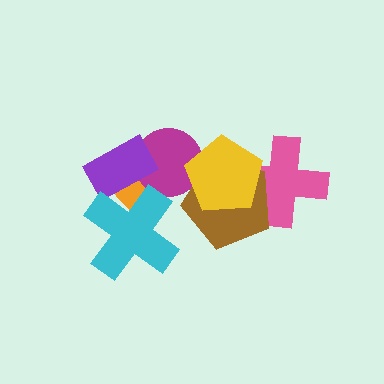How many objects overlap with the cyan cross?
2 objects overlap with the cyan cross.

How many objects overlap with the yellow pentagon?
3 objects overlap with the yellow pentagon.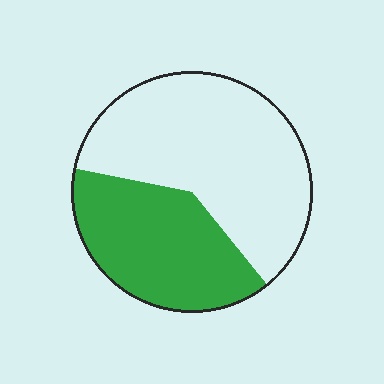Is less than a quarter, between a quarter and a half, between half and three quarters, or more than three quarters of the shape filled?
Between a quarter and a half.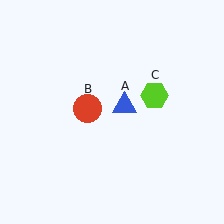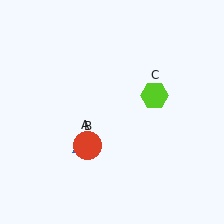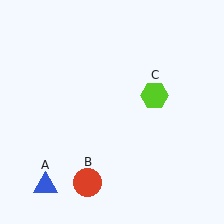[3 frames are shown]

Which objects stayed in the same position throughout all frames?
Lime hexagon (object C) remained stationary.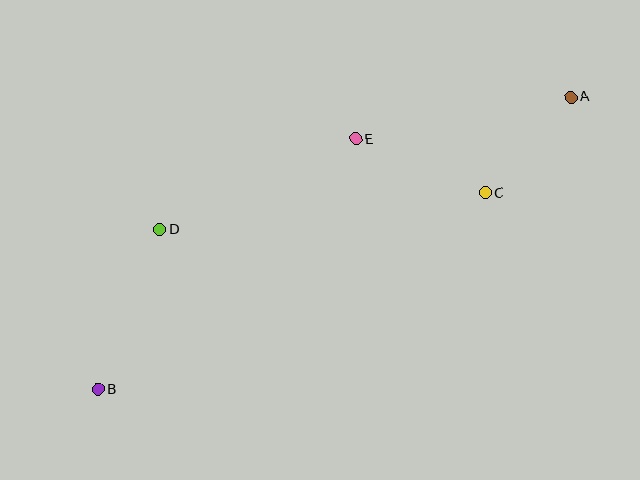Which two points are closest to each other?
Points A and C are closest to each other.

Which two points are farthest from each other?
Points A and B are farthest from each other.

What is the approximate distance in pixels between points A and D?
The distance between A and D is approximately 432 pixels.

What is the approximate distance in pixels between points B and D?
The distance between B and D is approximately 172 pixels.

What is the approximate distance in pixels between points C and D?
The distance between C and D is approximately 328 pixels.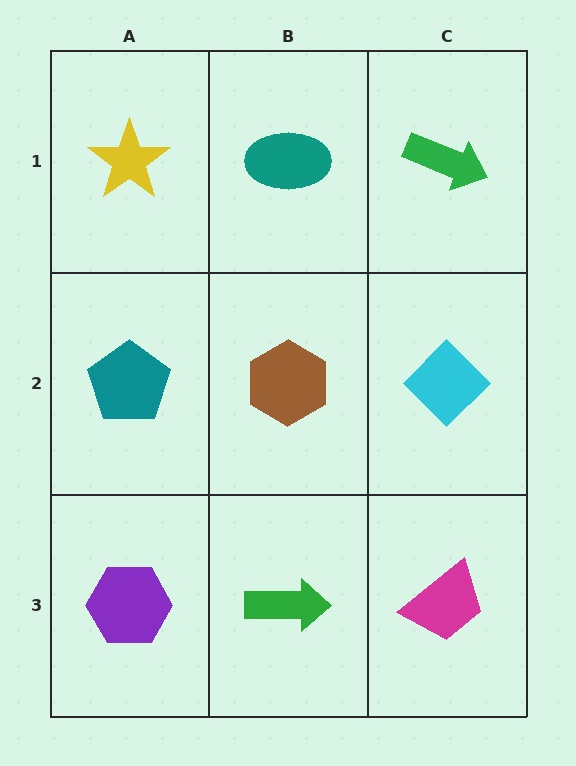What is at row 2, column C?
A cyan diamond.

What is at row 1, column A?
A yellow star.